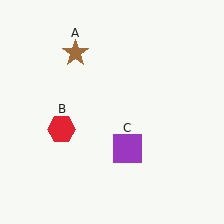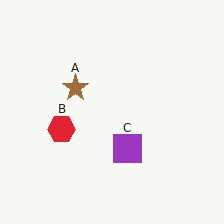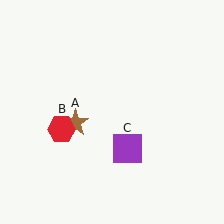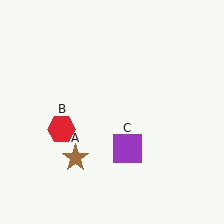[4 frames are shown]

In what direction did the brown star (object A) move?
The brown star (object A) moved down.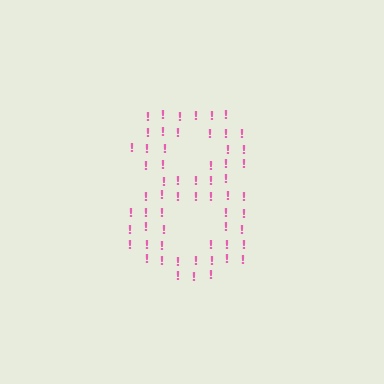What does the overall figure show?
The overall figure shows the digit 8.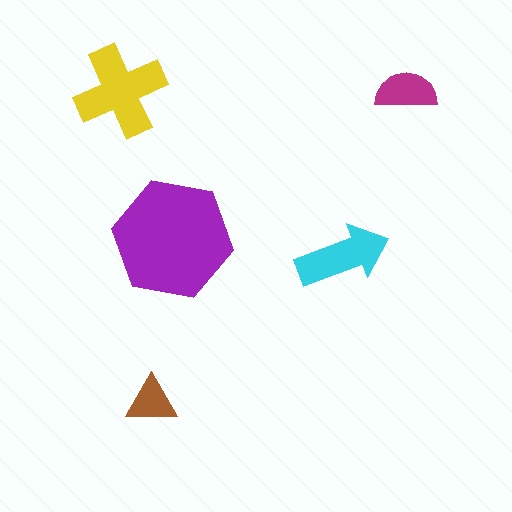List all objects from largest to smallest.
The purple hexagon, the yellow cross, the cyan arrow, the magenta semicircle, the brown triangle.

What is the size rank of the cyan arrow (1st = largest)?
3rd.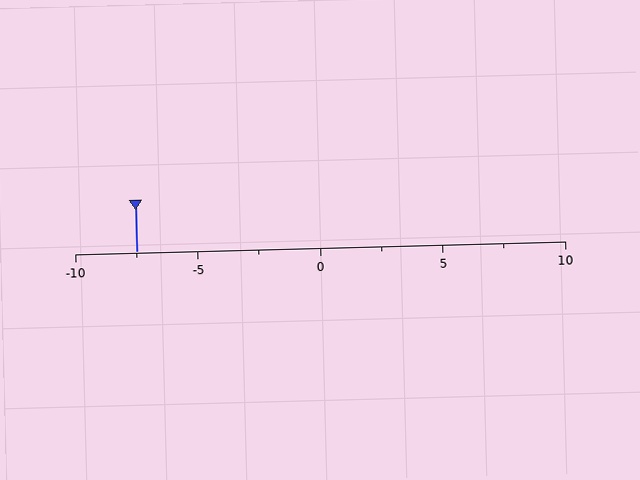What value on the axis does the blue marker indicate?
The marker indicates approximately -7.5.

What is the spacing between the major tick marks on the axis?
The major ticks are spaced 5 apart.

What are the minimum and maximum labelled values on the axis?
The axis runs from -10 to 10.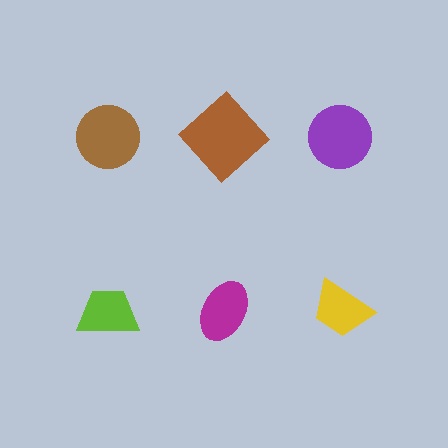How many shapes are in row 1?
3 shapes.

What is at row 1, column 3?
A purple circle.